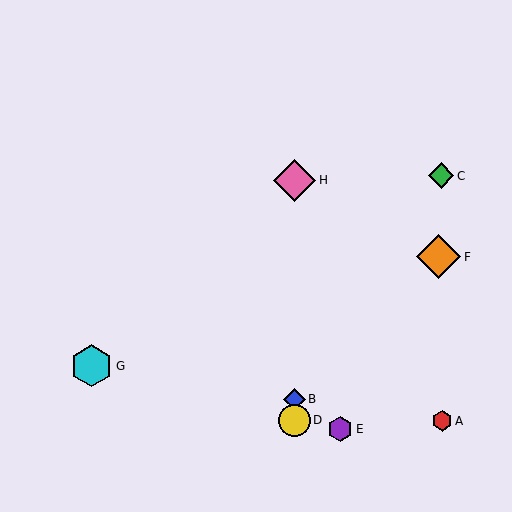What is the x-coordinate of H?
Object H is at x≈294.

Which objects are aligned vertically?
Objects B, D, H are aligned vertically.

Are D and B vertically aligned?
Yes, both are at x≈294.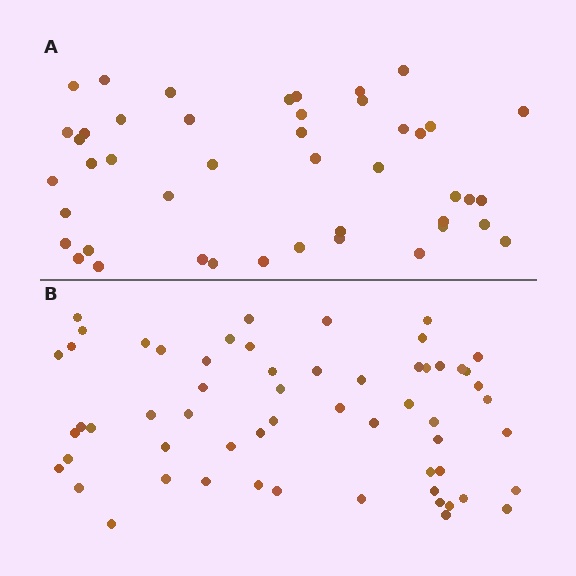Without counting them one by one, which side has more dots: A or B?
Region B (the bottom region) has more dots.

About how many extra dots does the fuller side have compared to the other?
Region B has approximately 15 more dots than region A.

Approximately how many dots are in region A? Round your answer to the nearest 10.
About 40 dots. (The exact count is 45, which rounds to 40.)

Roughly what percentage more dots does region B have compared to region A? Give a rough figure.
About 30% more.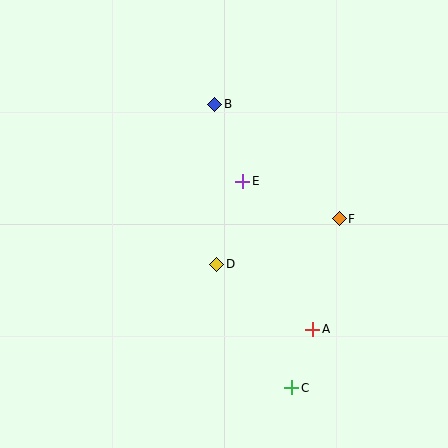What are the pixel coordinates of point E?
Point E is at (243, 181).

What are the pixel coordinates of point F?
Point F is at (339, 219).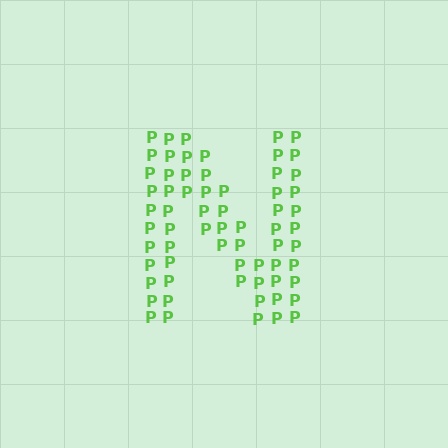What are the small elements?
The small elements are letter P's.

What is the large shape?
The large shape is the letter N.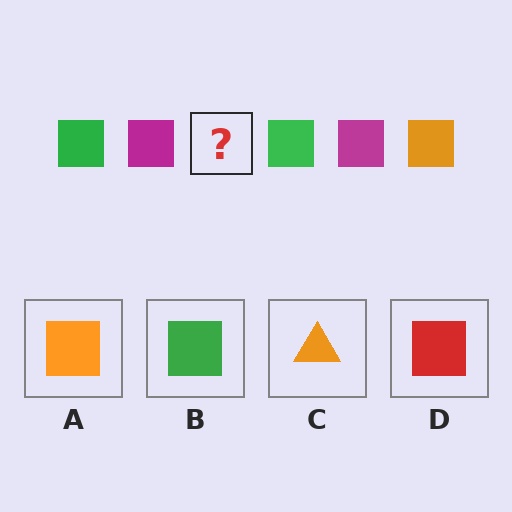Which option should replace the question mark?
Option A.